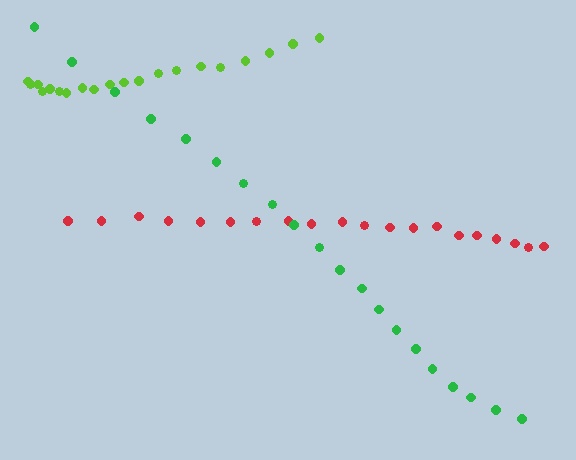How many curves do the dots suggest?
There are 3 distinct paths.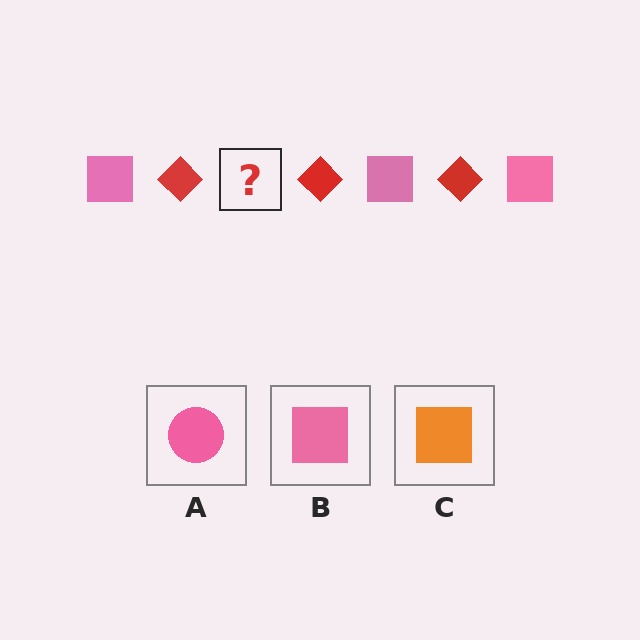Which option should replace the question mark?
Option B.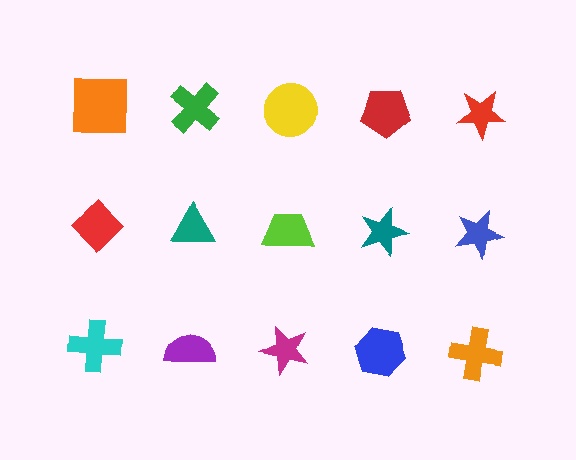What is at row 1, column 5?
A red star.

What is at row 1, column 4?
A red pentagon.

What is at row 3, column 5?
An orange cross.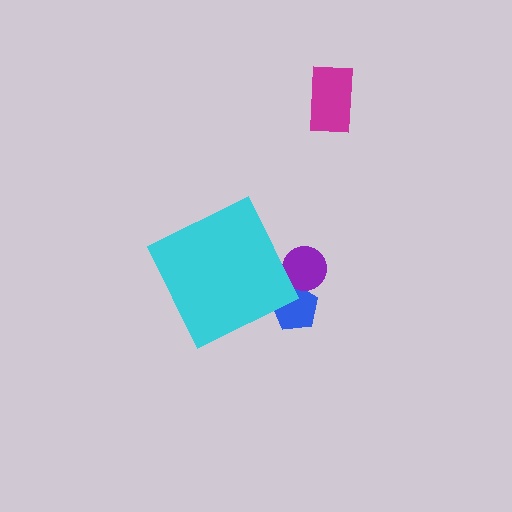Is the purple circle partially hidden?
Yes, the purple circle is partially hidden behind the cyan diamond.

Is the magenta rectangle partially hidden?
No, the magenta rectangle is fully visible.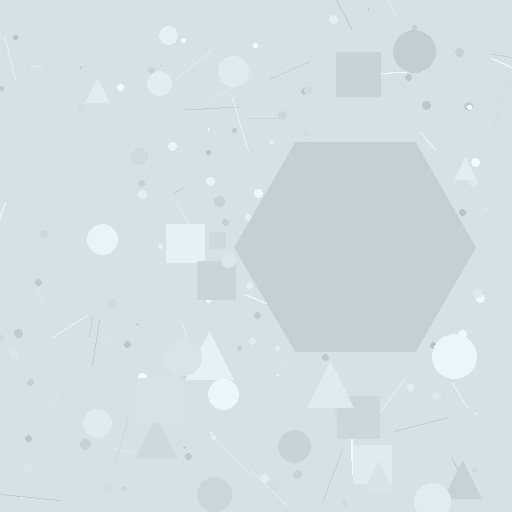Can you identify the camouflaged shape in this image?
The camouflaged shape is a hexagon.